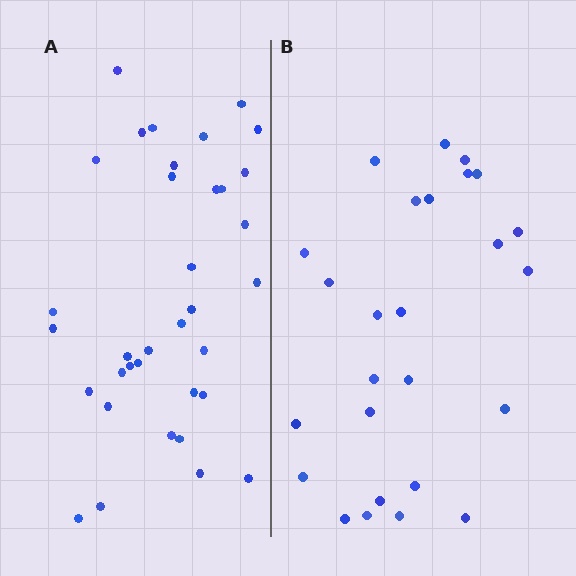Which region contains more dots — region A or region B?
Region A (the left region) has more dots.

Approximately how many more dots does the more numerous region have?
Region A has roughly 8 or so more dots than region B.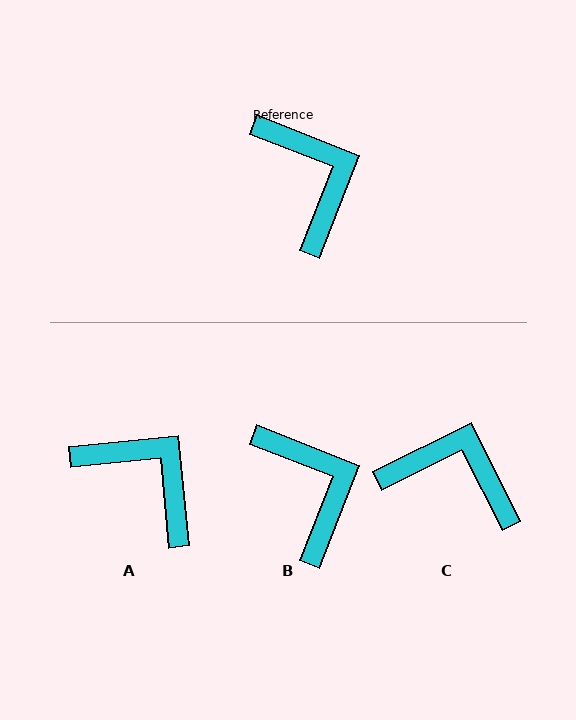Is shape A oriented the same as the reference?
No, it is off by about 27 degrees.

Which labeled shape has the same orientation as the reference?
B.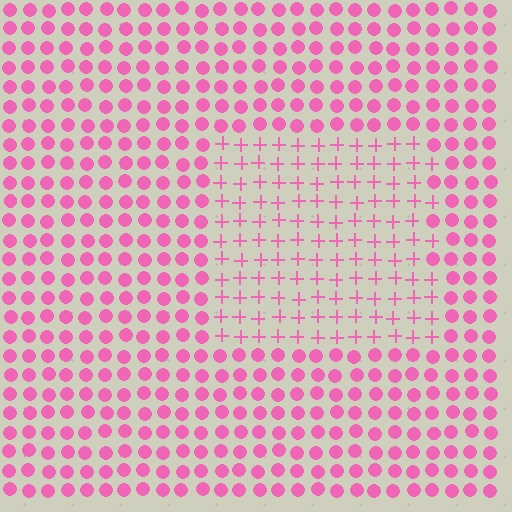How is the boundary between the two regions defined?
The boundary is defined by a change in element shape: plus signs inside vs. circles outside. All elements share the same color and spacing.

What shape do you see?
I see a rectangle.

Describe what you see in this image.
The image is filled with small pink elements arranged in a uniform grid. A rectangle-shaped region contains plus signs, while the surrounding area contains circles. The boundary is defined purely by the change in element shape.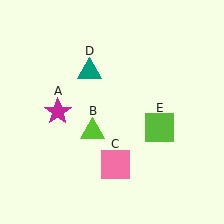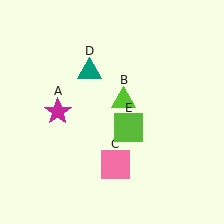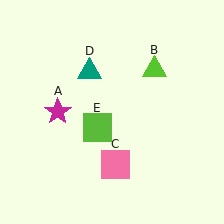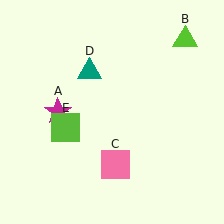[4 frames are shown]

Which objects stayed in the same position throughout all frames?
Magenta star (object A) and pink square (object C) and teal triangle (object D) remained stationary.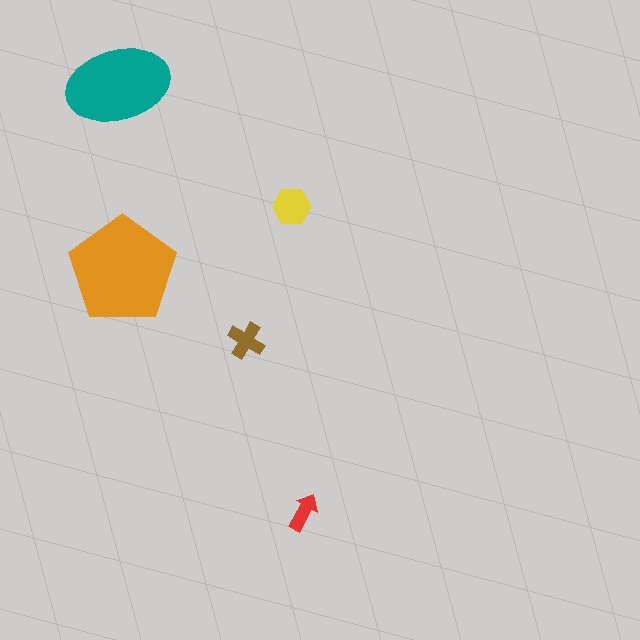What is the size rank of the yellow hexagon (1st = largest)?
3rd.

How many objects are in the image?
There are 5 objects in the image.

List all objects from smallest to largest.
The red arrow, the brown cross, the yellow hexagon, the teal ellipse, the orange pentagon.